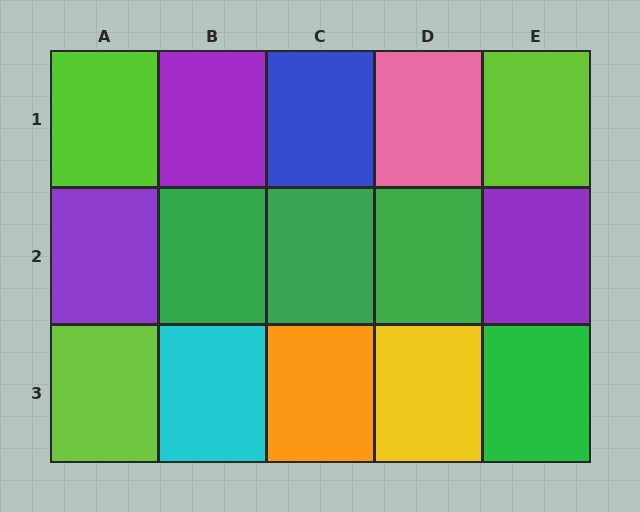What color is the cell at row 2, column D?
Green.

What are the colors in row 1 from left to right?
Lime, purple, blue, pink, lime.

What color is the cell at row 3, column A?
Lime.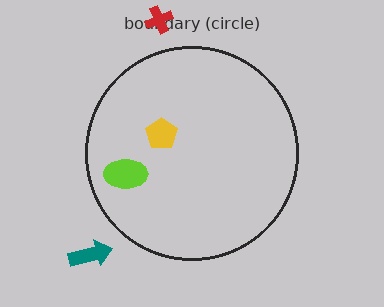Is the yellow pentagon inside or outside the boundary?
Inside.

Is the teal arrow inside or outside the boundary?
Outside.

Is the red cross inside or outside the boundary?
Outside.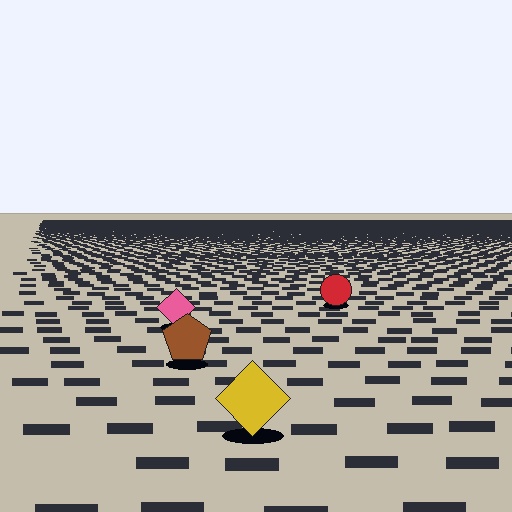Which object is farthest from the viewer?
The red circle is farthest from the viewer. It appears smaller and the ground texture around it is denser.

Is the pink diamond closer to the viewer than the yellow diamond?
No. The yellow diamond is closer — you can tell from the texture gradient: the ground texture is coarser near it.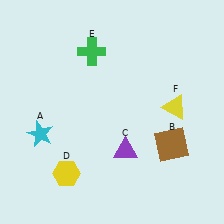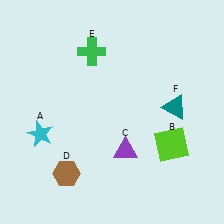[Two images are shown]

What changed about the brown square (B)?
In Image 1, B is brown. In Image 2, it changed to lime.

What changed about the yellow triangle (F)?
In Image 1, F is yellow. In Image 2, it changed to teal.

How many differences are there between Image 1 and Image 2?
There are 3 differences between the two images.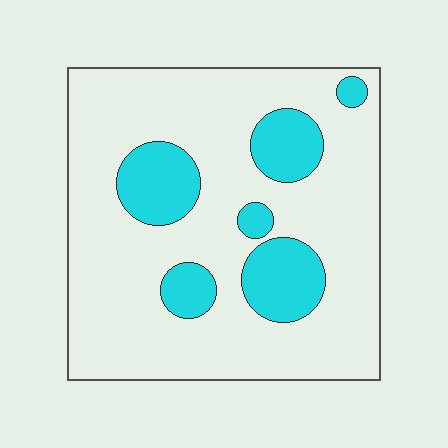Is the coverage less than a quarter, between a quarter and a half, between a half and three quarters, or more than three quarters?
Less than a quarter.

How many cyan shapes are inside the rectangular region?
6.